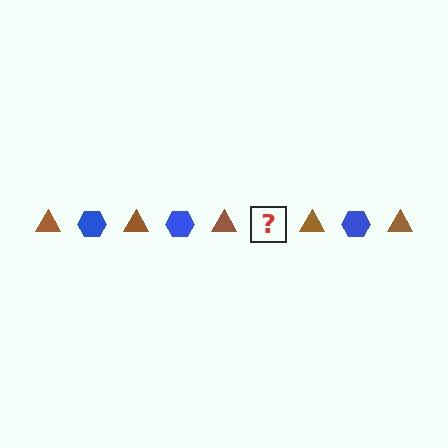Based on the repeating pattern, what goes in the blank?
The blank should be a blue hexagon.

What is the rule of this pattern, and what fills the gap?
The rule is that the pattern alternates between brown triangle and blue hexagon. The gap should be filled with a blue hexagon.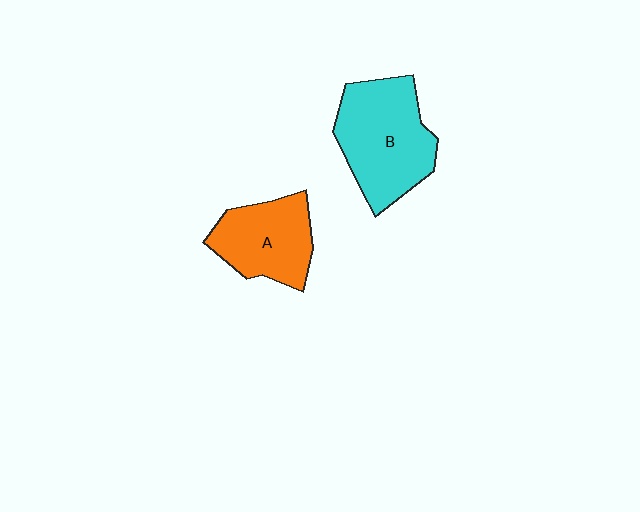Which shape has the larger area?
Shape B (cyan).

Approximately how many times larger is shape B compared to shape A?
Approximately 1.4 times.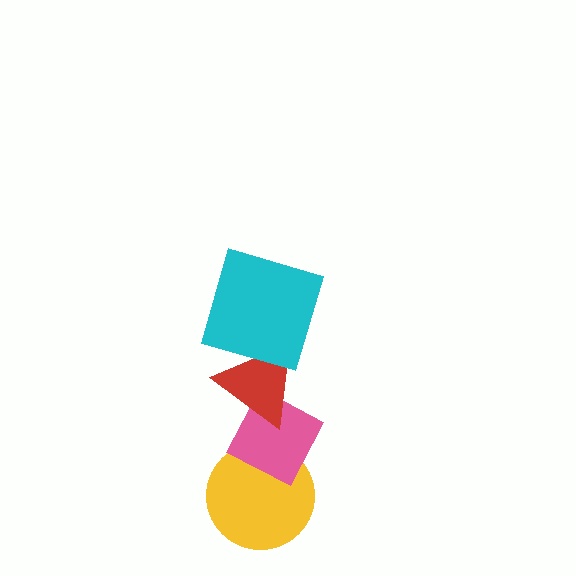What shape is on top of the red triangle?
The cyan square is on top of the red triangle.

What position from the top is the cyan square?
The cyan square is 1st from the top.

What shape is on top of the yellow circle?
The pink diamond is on top of the yellow circle.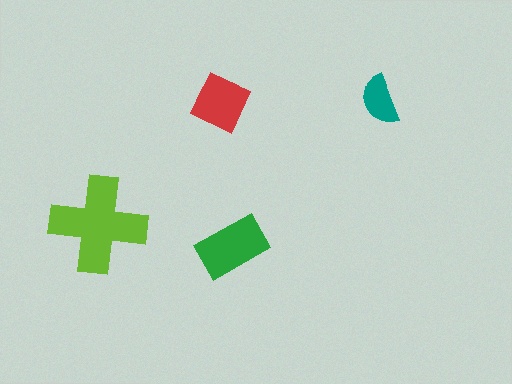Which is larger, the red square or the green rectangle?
The green rectangle.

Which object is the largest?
The lime cross.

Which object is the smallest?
The teal semicircle.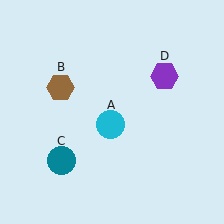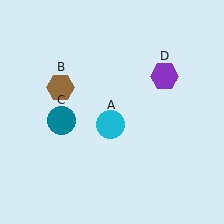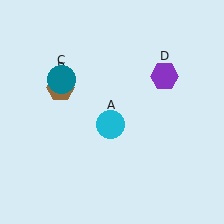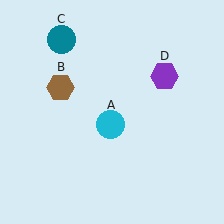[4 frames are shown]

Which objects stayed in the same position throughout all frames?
Cyan circle (object A) and brown hexagon (object B) and purple hexagon (object D) remained stationary.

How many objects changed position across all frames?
1 object changed position: teal circle (object C).